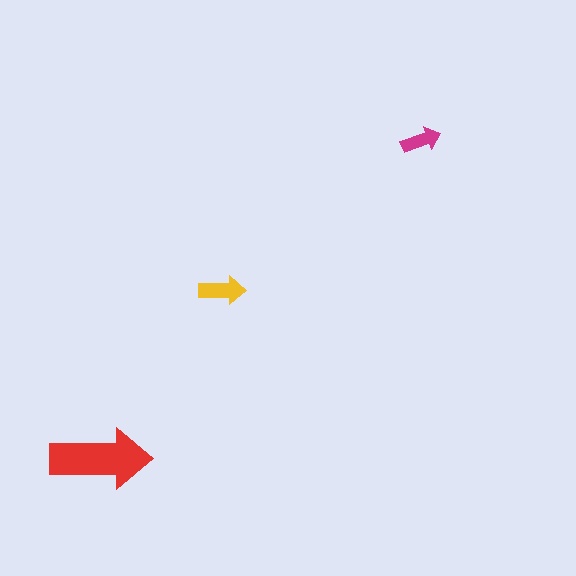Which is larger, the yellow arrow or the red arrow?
The red one.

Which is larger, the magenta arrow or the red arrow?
The red one.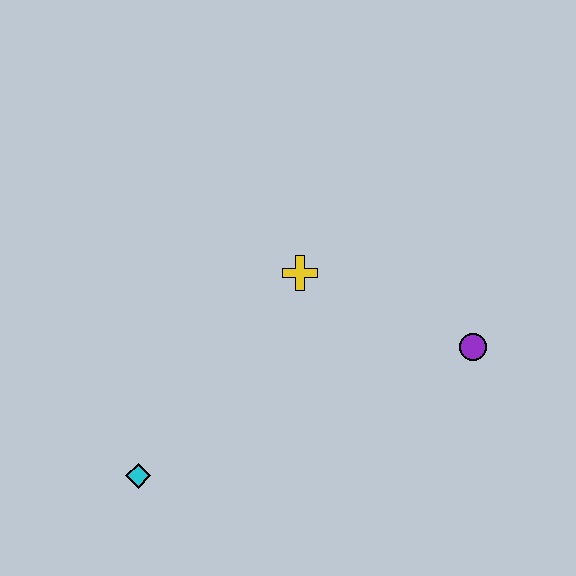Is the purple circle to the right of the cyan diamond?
Yes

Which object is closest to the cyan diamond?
The yellow cross is closest to the cyan diamond.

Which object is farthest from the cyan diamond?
The purple circle is farthest from the cyan diamond.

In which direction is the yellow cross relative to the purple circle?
The yellow cross is to the left of the purple circle.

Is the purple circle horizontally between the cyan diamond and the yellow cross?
No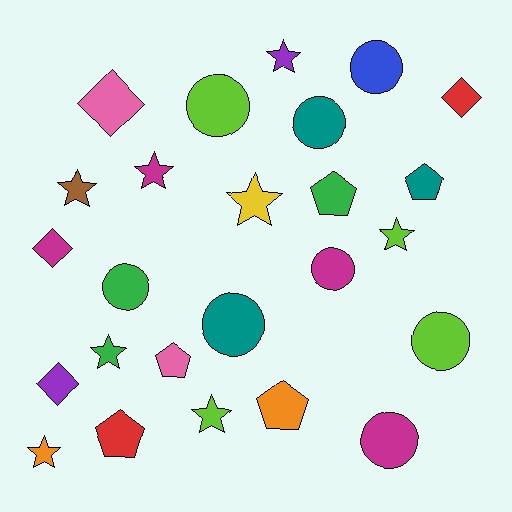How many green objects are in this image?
There are 3 green objects.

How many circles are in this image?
There are 8 circles.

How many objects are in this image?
There are 25 objects.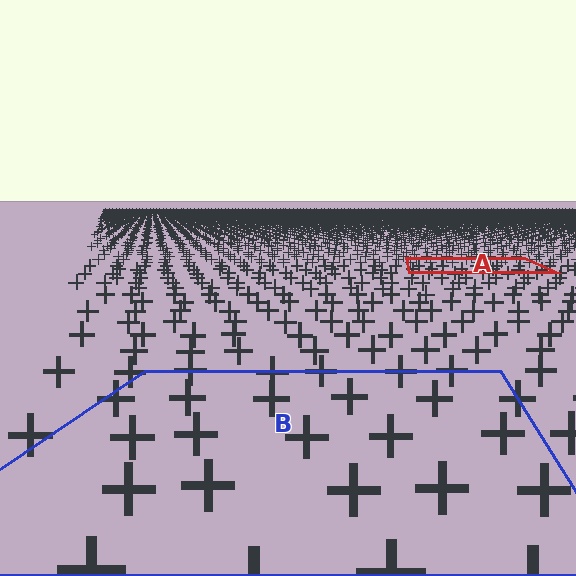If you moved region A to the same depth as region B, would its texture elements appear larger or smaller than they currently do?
They would appear larger. At a closer depth, the same texture elements are projected at a bigger on-screen size.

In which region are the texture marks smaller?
The texture marks are smaller in region A, because it is farther away.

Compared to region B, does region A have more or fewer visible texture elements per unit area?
Region A has more texture elements per unit area — they are packed more densely because it is farther away.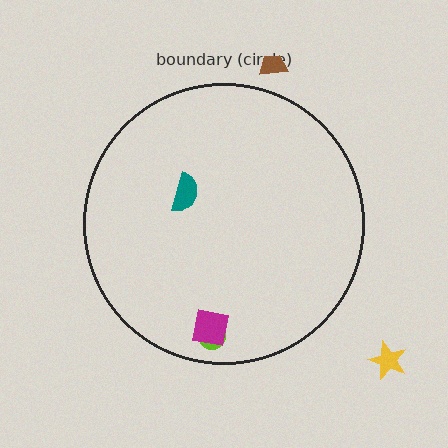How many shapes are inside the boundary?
3 inside, 2 outside.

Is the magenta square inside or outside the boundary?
Inside.